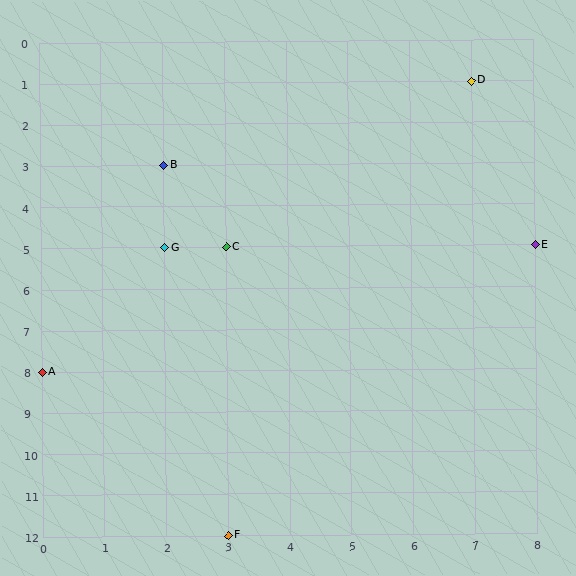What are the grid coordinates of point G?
Point G is at grid coordinates (2, 5).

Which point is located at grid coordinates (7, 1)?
Point D is at (7, 1).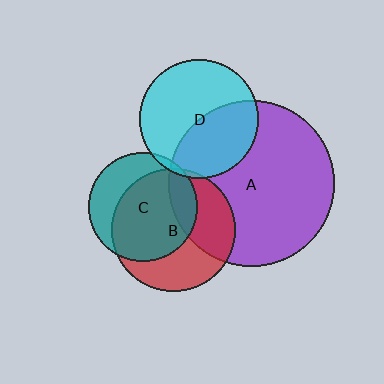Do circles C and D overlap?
Yes.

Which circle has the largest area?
Circle A (purple).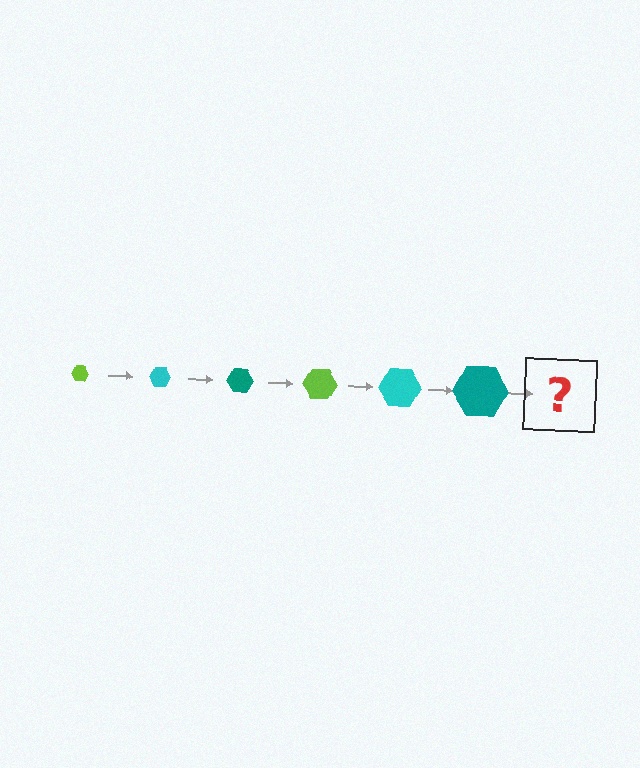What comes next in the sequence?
The next element should be a lime hexagon, larger than the previous one.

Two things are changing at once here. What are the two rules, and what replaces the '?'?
The two rules are that the hexagon grows larger each step and the color cycles through lime, cyan, and teal. The '?' should be a lime hexagon, larger than the previous one.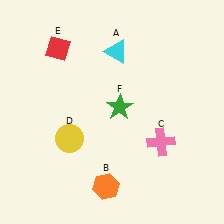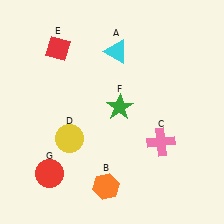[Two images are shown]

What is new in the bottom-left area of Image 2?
A red circle (G) was added in the bottom-left area of Image 2.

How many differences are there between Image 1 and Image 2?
There is 1 difference between the two images.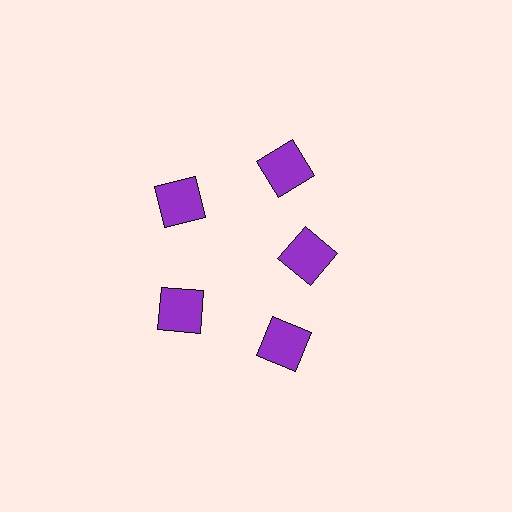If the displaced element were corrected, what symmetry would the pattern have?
It would have 5-fold rotational symmetry — the pattern would map onto itself every 72 degrees.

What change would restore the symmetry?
The symmetry would be restored by moving it outward, back onto the ring so that all 5 squares sit at equal angles and equal distance from the center.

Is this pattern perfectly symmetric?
No. The 5 purple squares are arranged in a ring, but one element near the 3 o'clock position is pulled inward toward the center, breaking the 5-fold rotational symmetry.